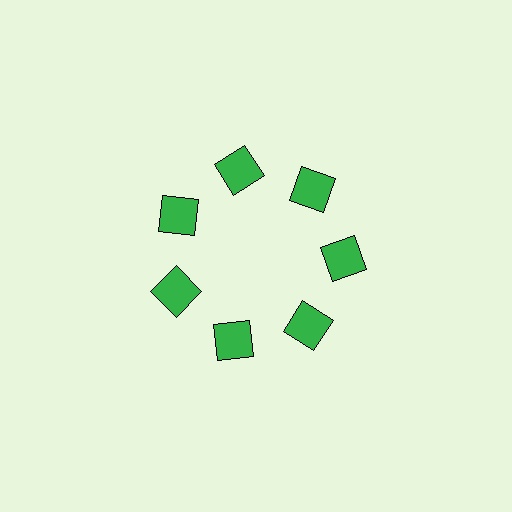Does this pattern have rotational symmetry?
Yes, this pattern has 7-fold rotational symmetry. It looks the same after rotating 51 degrees around the center.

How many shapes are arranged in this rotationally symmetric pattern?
There are 7 shapes, arranged in 7 groups of 1.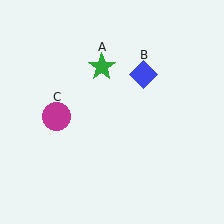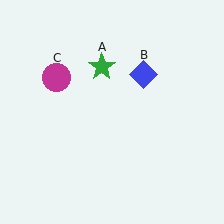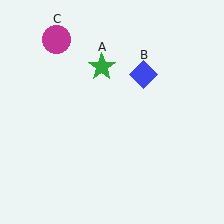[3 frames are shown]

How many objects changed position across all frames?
1 object changed position: magenta circle (object C).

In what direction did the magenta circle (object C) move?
The magenta circle (object C) moved up.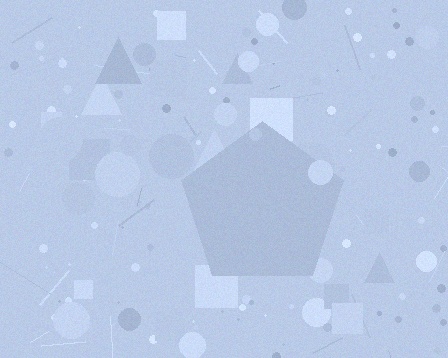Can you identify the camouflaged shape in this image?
The camouflaged shape is a pentagon.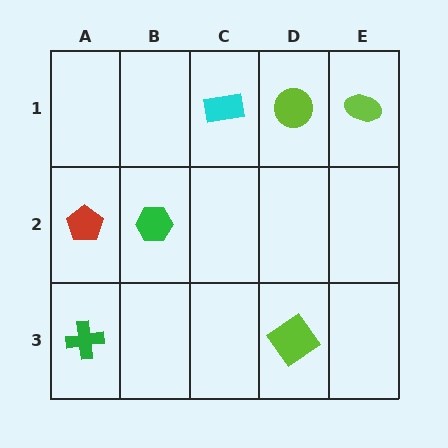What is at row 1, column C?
A cyan rectangle.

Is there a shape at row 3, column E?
No, that cell is empty.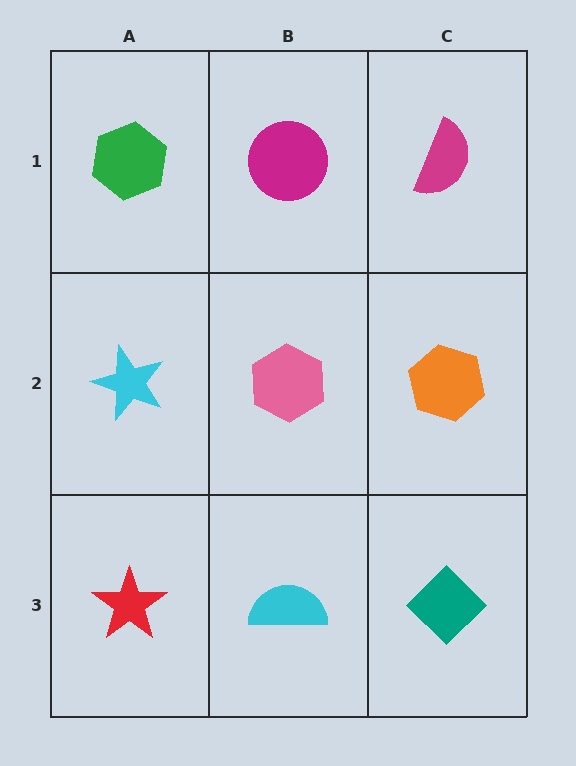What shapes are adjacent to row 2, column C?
A magenta semicircle (row 1, column C), a teal diamond (row 3, column C), a pink hexagon (row 2, column B).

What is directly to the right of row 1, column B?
A magenta semicircle.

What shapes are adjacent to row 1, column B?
A pink hexagon (row 2, column B), a green hexagon (row 1, column A), a magenta semicircle (row 1, column C).